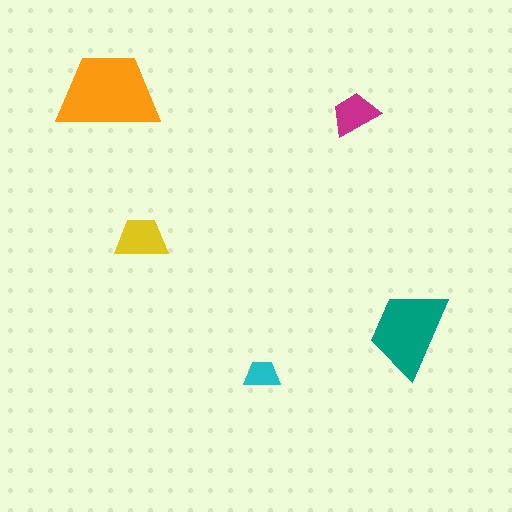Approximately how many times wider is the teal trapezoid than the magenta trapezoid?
About 2 times wider.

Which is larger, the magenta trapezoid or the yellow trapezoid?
The yellow one.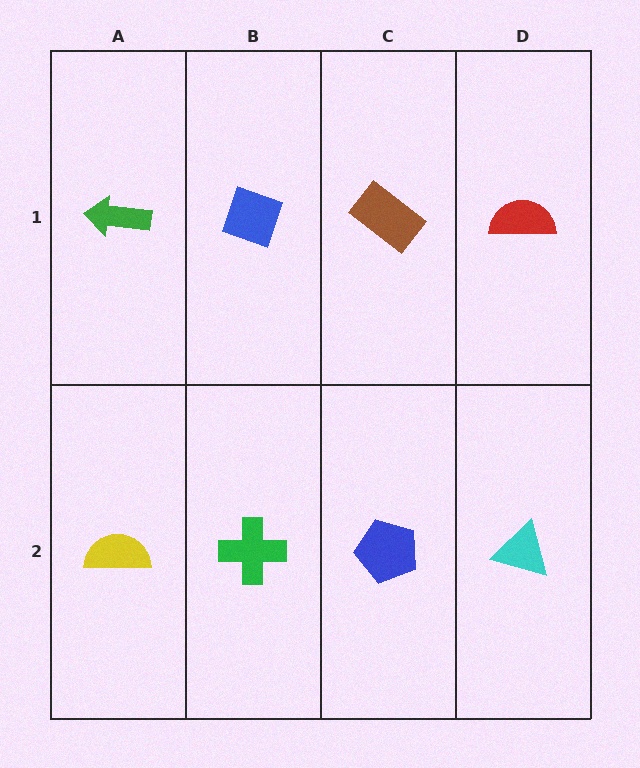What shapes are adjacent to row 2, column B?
A blue diamond (row 1, column B), a yellow semicircle (row 2, column A), a blue pentagon (row 2, column C).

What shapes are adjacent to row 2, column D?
A red semicircle (row 1, column D), a blue pentagon (row 2, column C).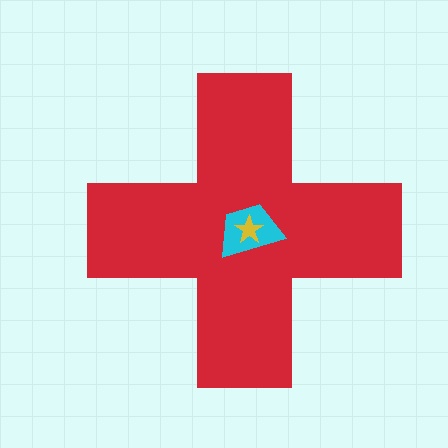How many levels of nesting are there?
3.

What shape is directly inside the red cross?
The cyan trapezoid.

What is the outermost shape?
The red cross.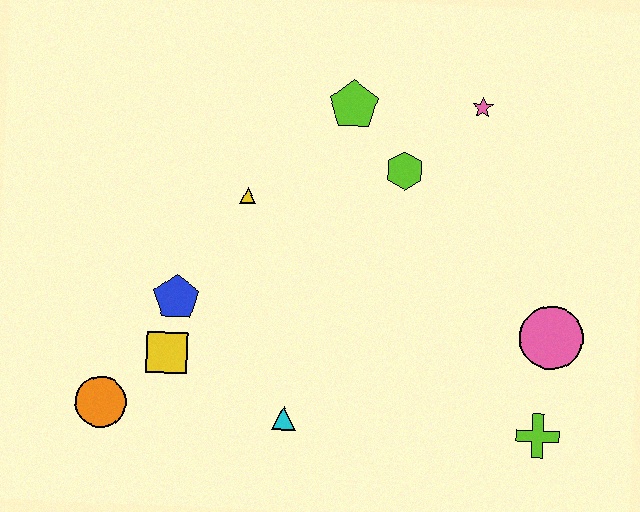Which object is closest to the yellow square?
The blue pentagon is closest to the yellow square.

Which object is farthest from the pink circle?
The orange circle is farthest from the pink circle.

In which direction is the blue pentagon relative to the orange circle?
The blue pentagon is above the orange circle.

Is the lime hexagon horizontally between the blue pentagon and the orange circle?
No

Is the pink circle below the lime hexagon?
Yes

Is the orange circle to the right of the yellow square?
No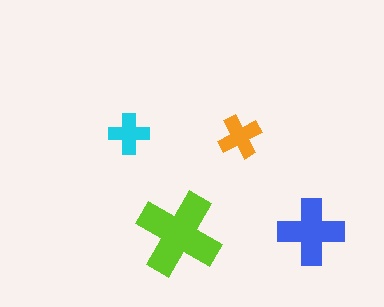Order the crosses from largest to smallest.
the lime one, the blue one, the orange one, the cyan one.